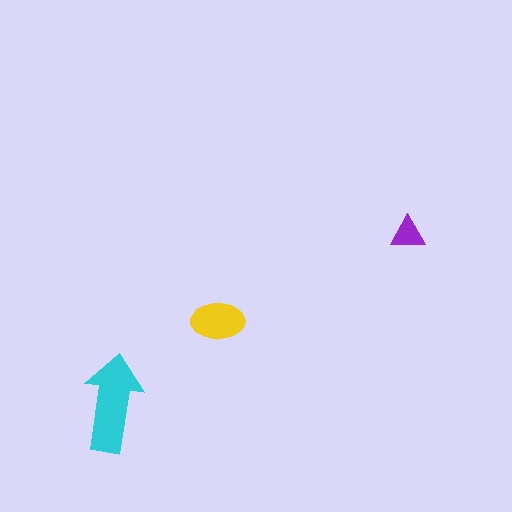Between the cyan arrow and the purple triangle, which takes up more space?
The cyan arrow.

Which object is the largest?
The cyan arrow.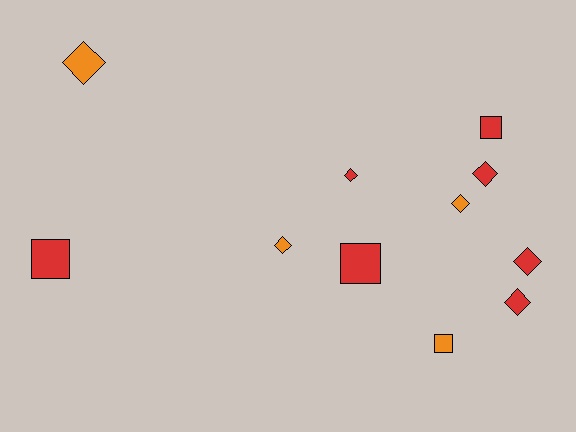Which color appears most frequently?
Red, with 7 objects.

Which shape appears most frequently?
Diamond, with 7 objects.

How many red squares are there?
There are 3 red squares.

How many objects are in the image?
There are 11 objects.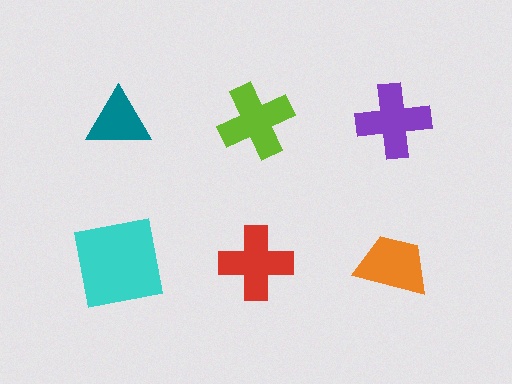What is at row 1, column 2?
A lime cross.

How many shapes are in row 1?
3 shapes.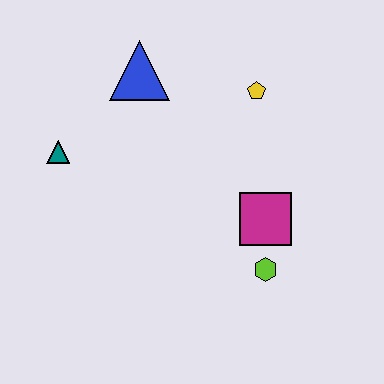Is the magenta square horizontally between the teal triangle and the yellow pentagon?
No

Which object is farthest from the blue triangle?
The lime hexagon is farthest from the blue triangle.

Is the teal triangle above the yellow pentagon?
No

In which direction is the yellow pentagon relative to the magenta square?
The yellow pentagon is above the magenta square.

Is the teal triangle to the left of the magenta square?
Yes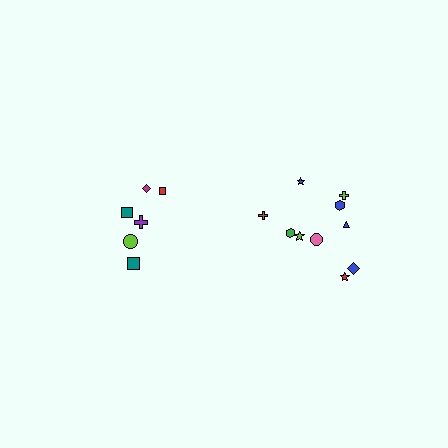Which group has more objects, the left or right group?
The right group.